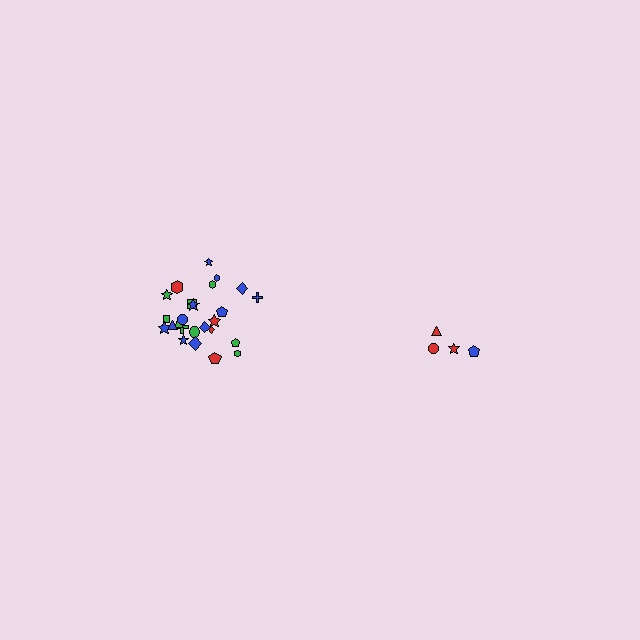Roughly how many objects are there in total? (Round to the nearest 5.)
Roughly 30 objects in total.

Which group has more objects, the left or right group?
The left group.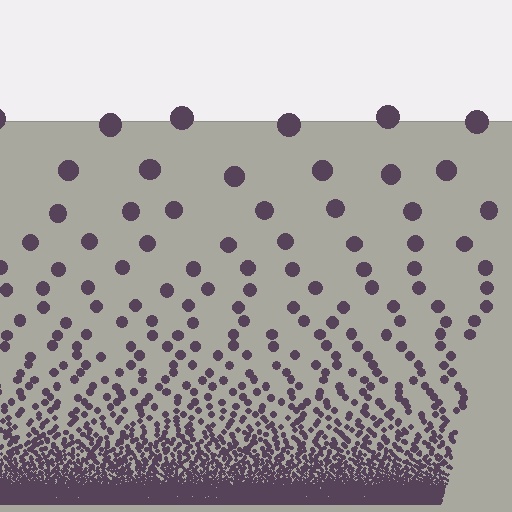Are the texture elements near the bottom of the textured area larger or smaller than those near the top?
Smaller. The gradient is inverted — elements near the bottom are smaller and denser.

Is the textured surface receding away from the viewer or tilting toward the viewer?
The surface appears to tilt toward the viewer. Texture elements get larger and sparser toward the top.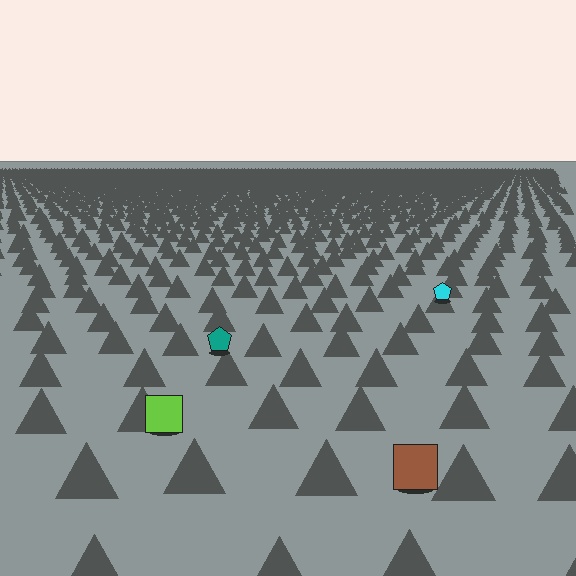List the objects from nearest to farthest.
From nearest to farthest: the brown square, the lime square, the teal pentagon, the cyan pentagon.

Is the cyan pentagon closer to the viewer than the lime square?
No. The lime square is closer — you can tell from the texture gradient: the ground texture is coarser near it.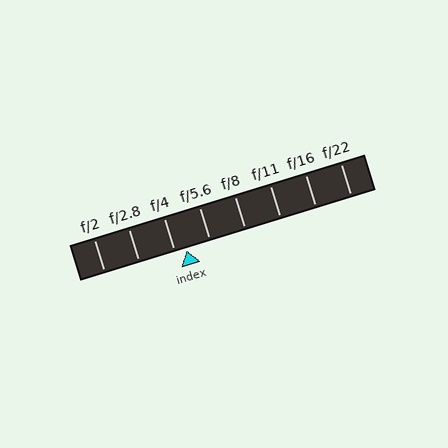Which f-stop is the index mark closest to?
The index mark is closest to f/4.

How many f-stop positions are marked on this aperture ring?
There are 8 f-stop positions marked.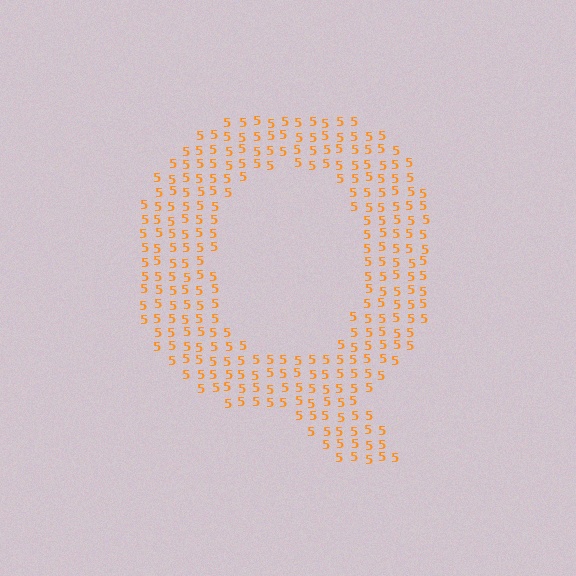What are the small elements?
The small elements are digit 5's.